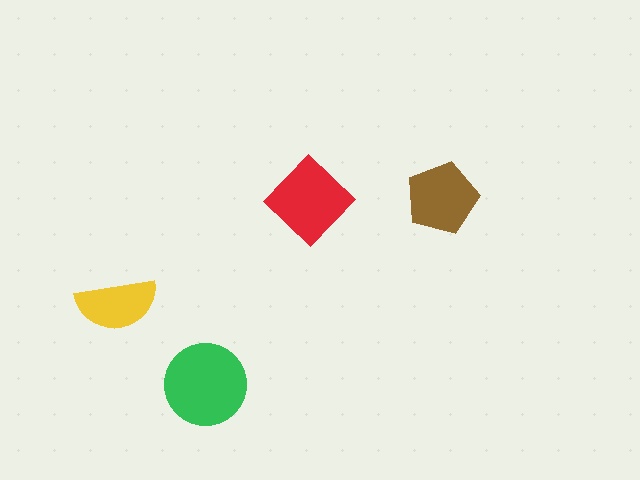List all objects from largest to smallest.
The green circle, the red diamond, the brown pentagon, the yellow semicircle.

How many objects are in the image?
There are 4 objects in the image.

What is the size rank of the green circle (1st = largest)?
1st.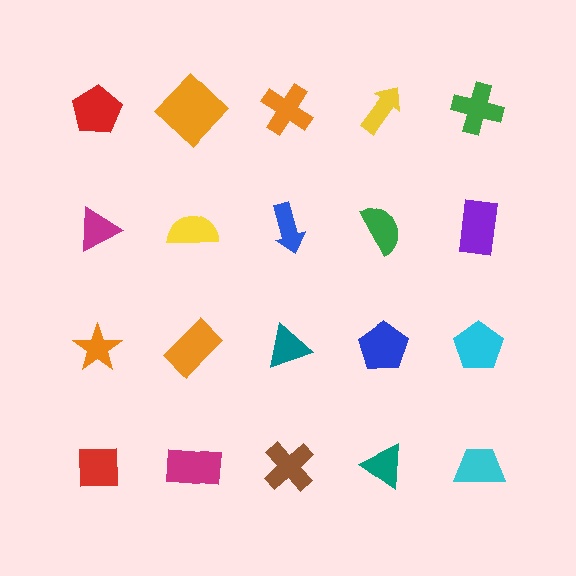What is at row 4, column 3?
A brown cross.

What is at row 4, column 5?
A cyan trapezoid.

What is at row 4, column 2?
A magenta rectangle.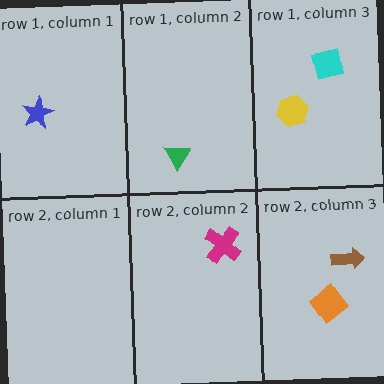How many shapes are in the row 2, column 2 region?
1.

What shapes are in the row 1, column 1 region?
The blue star.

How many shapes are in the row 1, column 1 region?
1.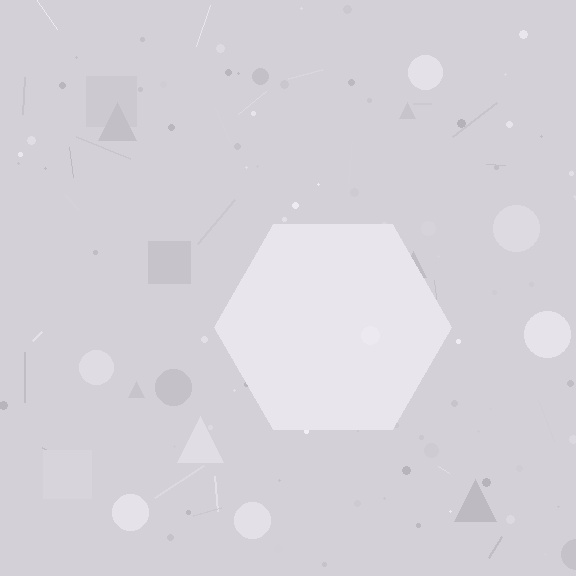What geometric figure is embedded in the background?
A hexagon is embedded in the background.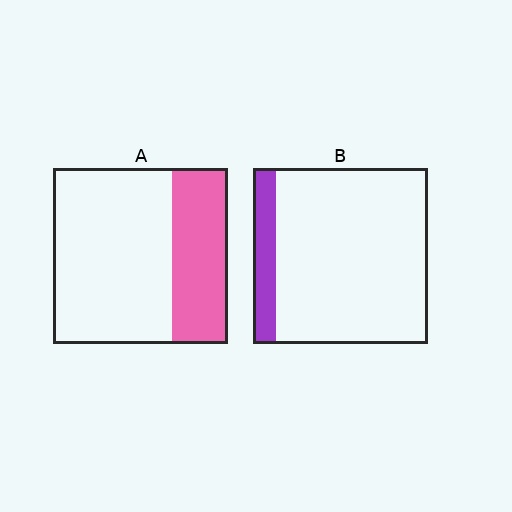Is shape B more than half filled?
No.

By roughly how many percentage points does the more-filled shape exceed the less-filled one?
By roughly 20 percentage points (A over B).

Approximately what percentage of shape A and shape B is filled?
A is approximately 30% and B is approximately 15%.